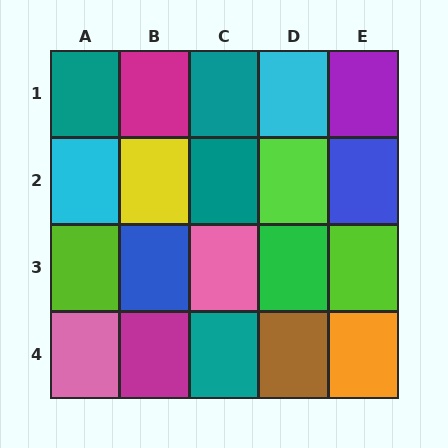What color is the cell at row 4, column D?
Brown.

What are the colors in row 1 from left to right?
Teal, magenta, teal, cyan, purple.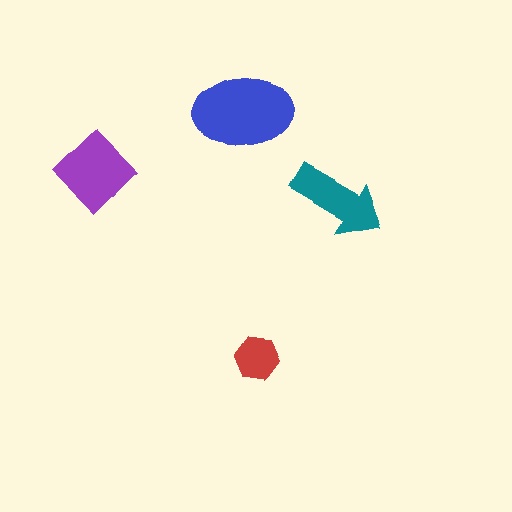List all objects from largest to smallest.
The blue ellipse, the purple diamond, the teal arrow, the red hexagon.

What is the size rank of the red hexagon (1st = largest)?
4th.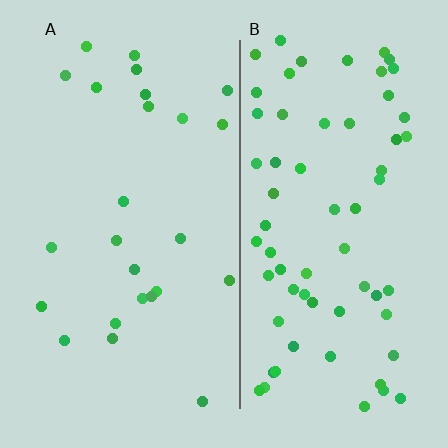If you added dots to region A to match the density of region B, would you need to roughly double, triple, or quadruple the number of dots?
Approximately triple.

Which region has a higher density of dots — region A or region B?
B (the right).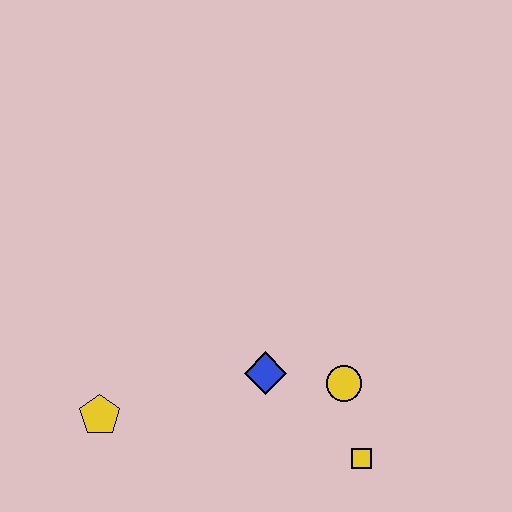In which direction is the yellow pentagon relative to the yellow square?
The yellow pentagon is to the left of the yellow square.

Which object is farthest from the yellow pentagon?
The yellow square is farthest from the yellow pentagon.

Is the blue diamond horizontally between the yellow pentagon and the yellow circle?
Yes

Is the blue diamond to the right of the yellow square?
No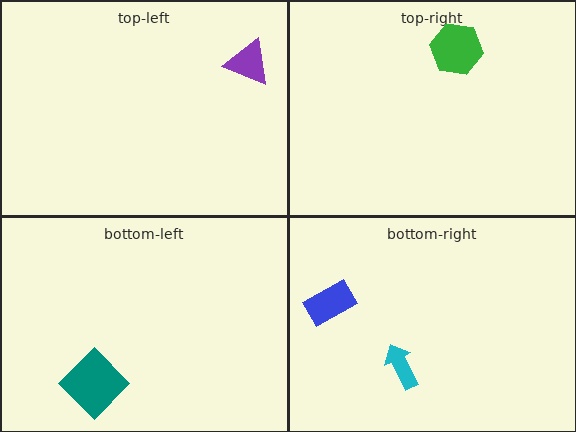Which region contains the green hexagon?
The top-right region.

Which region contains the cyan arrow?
The bottom-right region.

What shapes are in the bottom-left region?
The teal diamond.